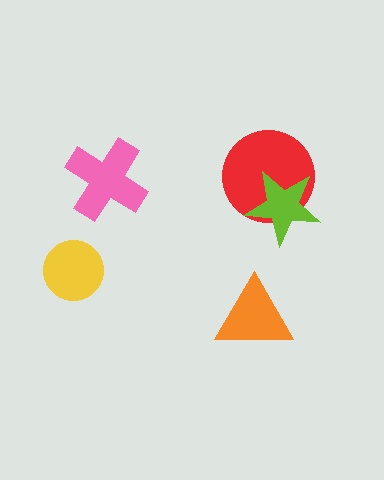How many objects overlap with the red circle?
1 object overlaps with the red circle.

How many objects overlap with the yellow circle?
0 objects overlap with the yellow circle.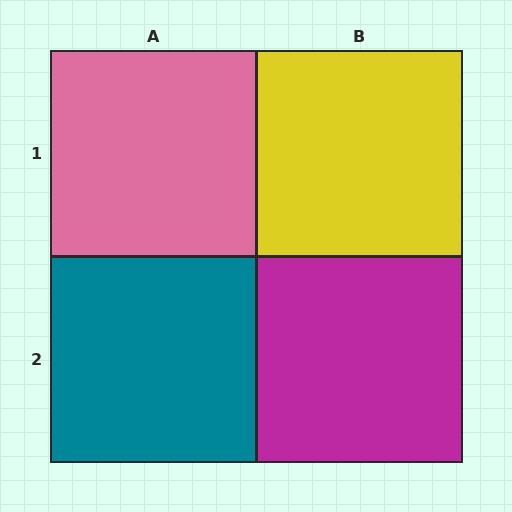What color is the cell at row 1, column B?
Yellow.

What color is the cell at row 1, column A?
Pink.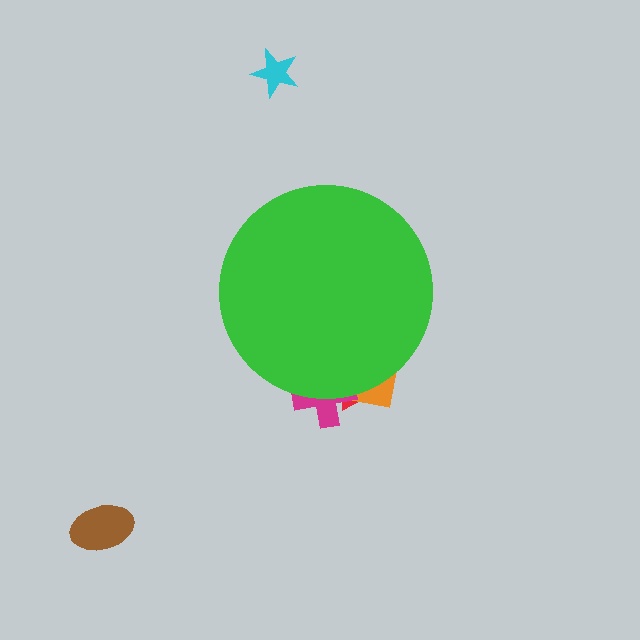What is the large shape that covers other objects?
A green circle.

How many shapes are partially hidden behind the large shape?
3 shapes are partially hidden.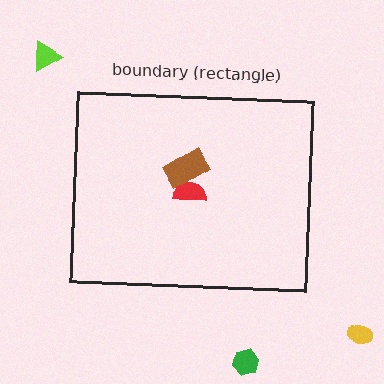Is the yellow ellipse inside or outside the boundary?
Outside.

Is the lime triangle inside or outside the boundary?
Outside.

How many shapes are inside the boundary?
2 inside, 3 outside.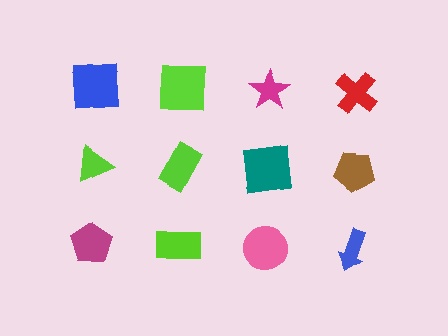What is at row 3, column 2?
A lime rectangle.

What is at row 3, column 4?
A blue arrow.